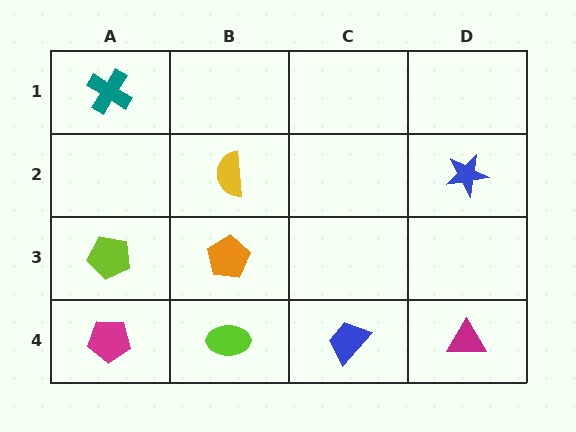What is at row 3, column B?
An orange pentagon.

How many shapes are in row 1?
1 shape.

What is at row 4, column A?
A magenta pentagon.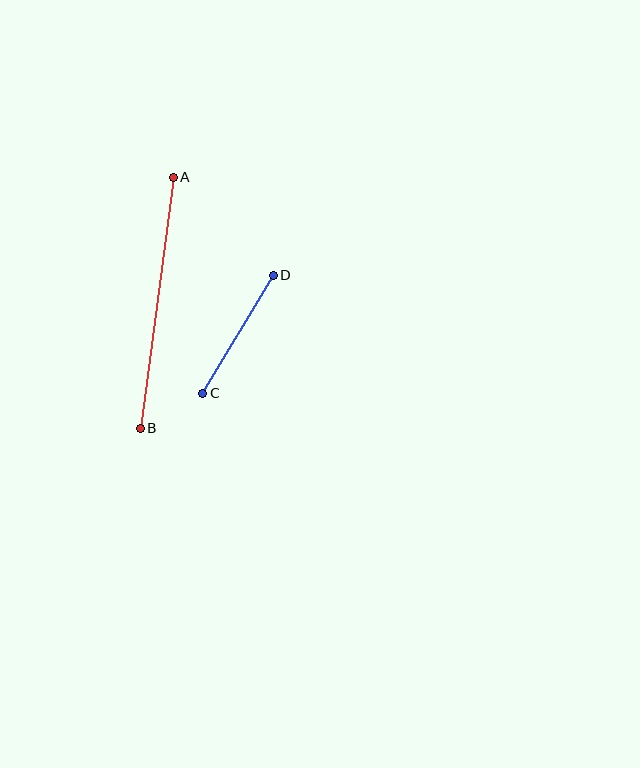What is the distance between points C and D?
The distance is approximately 137 pixels.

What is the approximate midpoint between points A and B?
The midpoint is at approximately (157, 303) pixels.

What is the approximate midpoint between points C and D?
The midpoint is at approximately (238, 334) pixels.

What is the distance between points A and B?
The distance is approximately 253 pixels.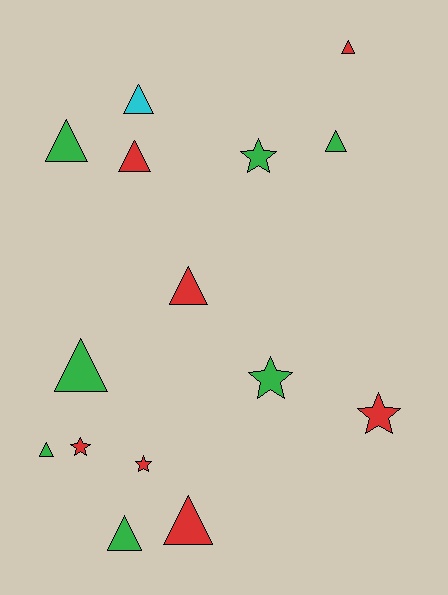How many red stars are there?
There are 3 red stars.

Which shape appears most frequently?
Triangle, with 10 objects.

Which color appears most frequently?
Red, with 7 objects.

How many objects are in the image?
There are 15 objects.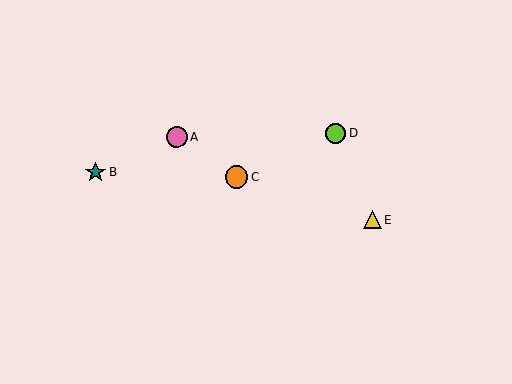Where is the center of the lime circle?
The center of the lime circle is at (335, 133).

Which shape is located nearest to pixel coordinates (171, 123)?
The pink circle (labeled A) at (176, 137) is nearest to that location.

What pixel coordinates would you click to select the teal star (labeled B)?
Click at (96, 173) to select the teal star B.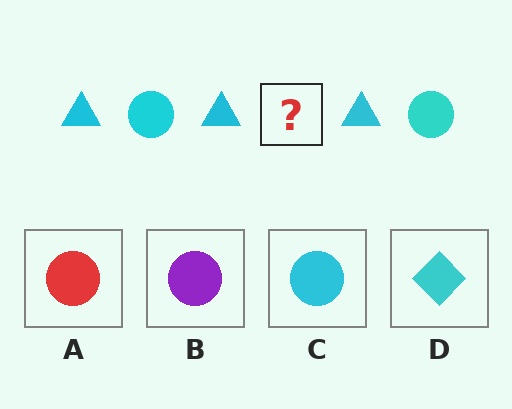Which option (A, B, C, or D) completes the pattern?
C.